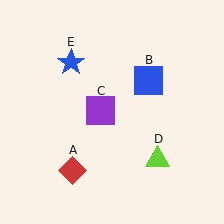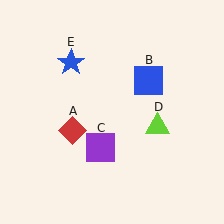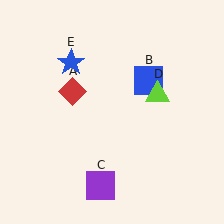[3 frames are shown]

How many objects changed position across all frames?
3 objects changed position: red diamond (object A), purple square (object C), lime triangle (object D).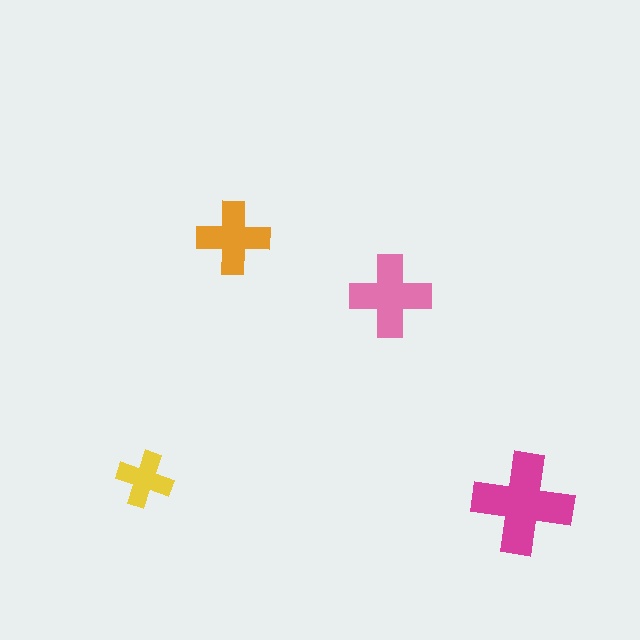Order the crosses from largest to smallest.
the magenta one, the pink one, the orange one, the yellow one.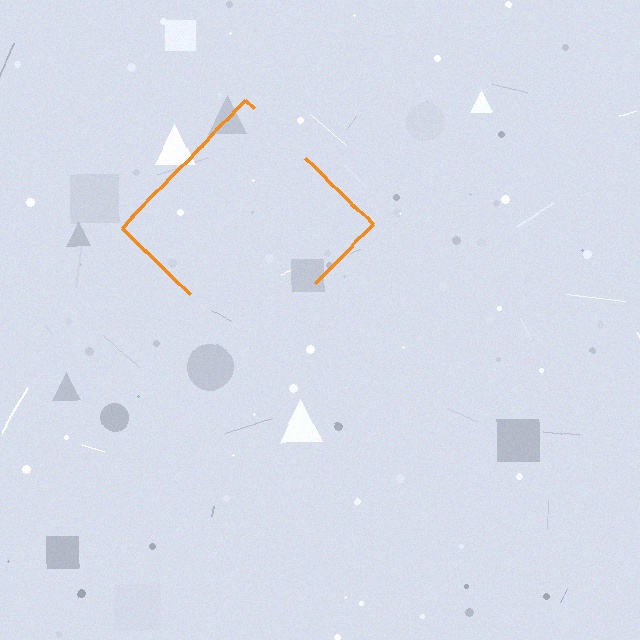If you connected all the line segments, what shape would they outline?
They would outline a diamond.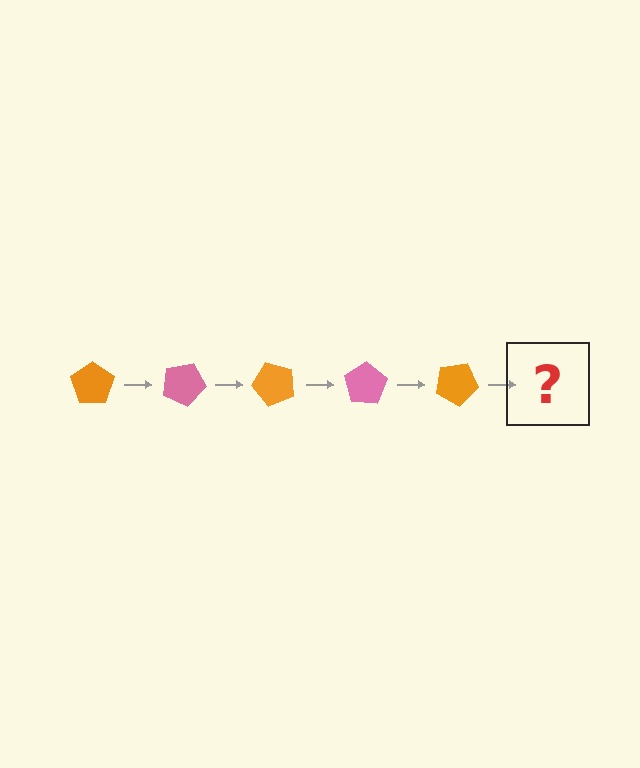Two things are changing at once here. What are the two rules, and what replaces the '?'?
The two rules are that it rotates 25 degrees each step and the color cycles through orange and pink. The '?' should be a pink pentagon, rotated 125 degrees from the start.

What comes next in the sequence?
The next element should be a pink pentagon, rotated 125 degrees from the start.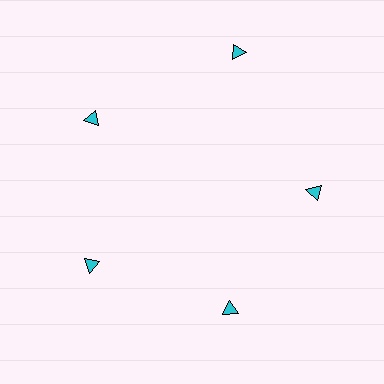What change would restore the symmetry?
The symmetry would be restored by moving it inward, back onto the ring so that all 5 triangles sit at equal angles and equal distance from the center.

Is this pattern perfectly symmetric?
No. The 5 cyan triangles are arranged in a ring, but one element near the 1 o'clock position is pushed outward from the center, breaking the 5-fold rotational symmetry.